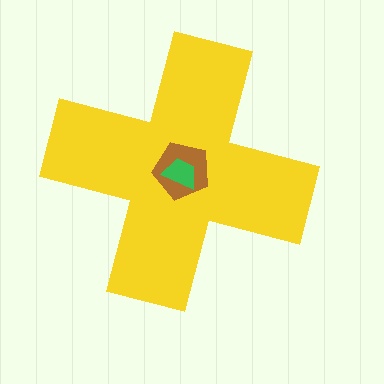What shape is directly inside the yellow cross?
The brown pentagon.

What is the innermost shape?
The green trapezoid.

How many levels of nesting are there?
3.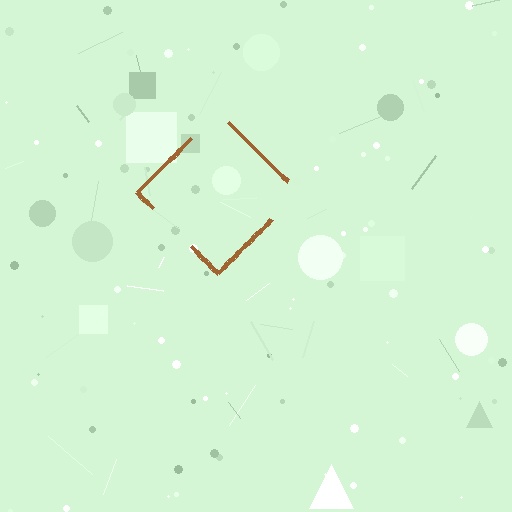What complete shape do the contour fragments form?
The contour fragments form a diamond.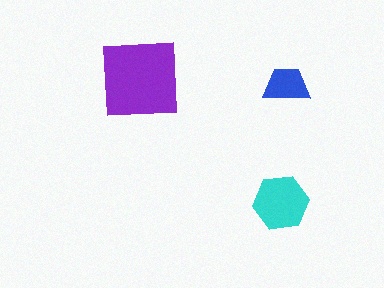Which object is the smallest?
The blue trapezoid.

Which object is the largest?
The purple square.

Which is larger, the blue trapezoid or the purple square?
The purple square.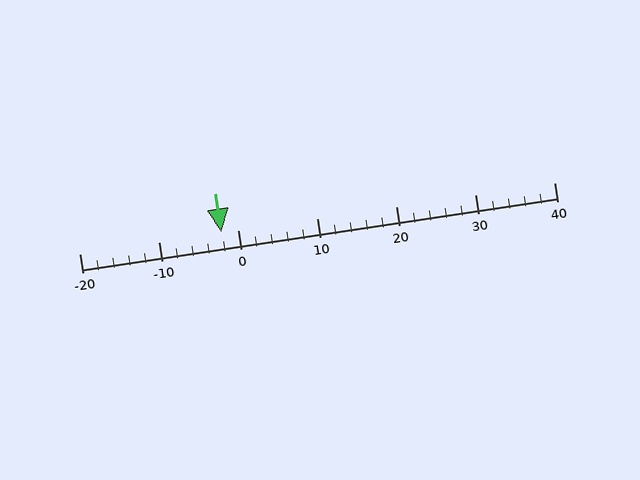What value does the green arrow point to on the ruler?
The green arrow points to approximately -2.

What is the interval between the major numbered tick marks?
The major tick marks are spaced 10 units apart.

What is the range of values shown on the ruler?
The ruler shows values from -20 to 40.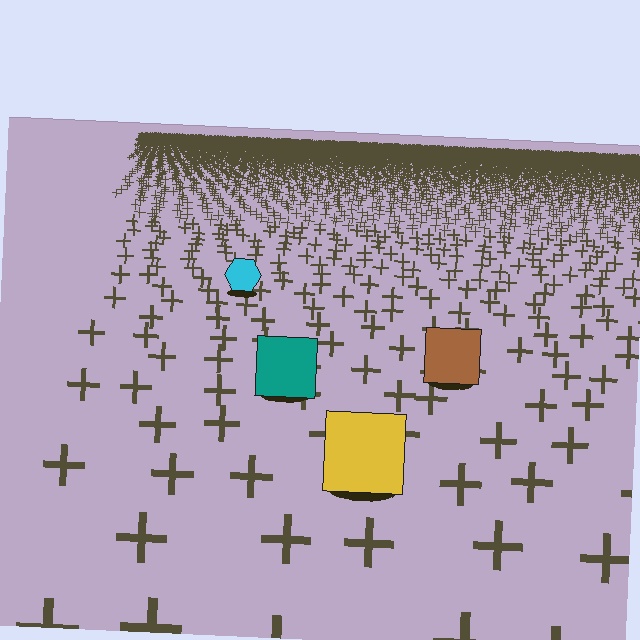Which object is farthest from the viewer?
The cyan hexagon is farthest from the viewer. It appears smaller and the ground texture around it is denser.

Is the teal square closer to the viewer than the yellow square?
No. The yellow square is closer — you can tell from the texture gradient: the ground texture is coarser near it.